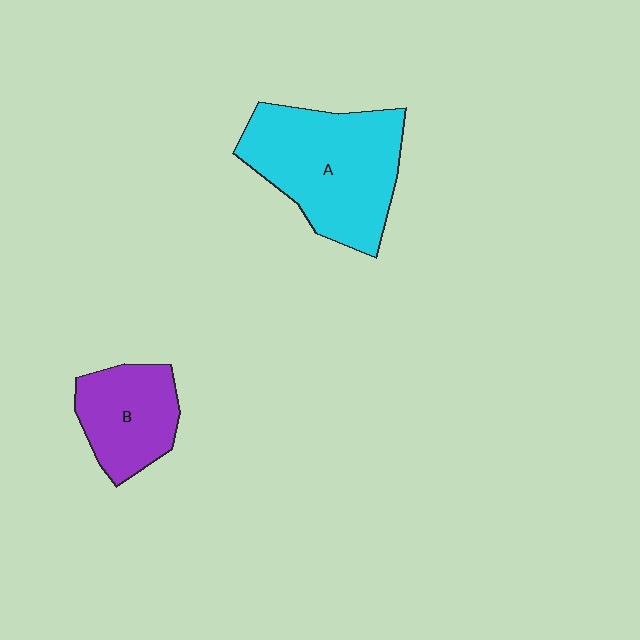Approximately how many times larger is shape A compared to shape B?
Approximately 1.8 times.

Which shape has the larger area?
Shape A (cyan).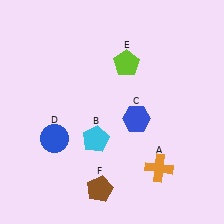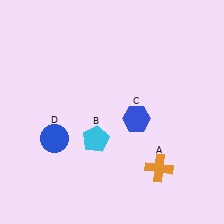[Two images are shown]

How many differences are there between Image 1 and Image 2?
There are 2 differences between the two images.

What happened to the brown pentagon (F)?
The brown pentagon (F) was removed in Image 2. It was in the bottom-left area of Image 1.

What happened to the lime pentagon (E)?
The lime pentagon (E) was removed in Image 2. It was in the top-right area of Image 1.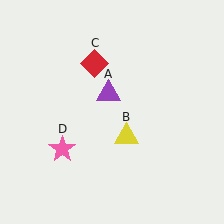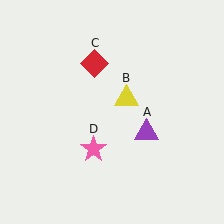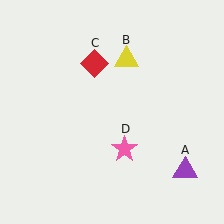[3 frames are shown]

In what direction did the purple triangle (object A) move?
The purple triangle (object A) moved down and to the right.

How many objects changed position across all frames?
3 objects changed position: purple triangle (object A), yellow triangle (object B), pink star (object D).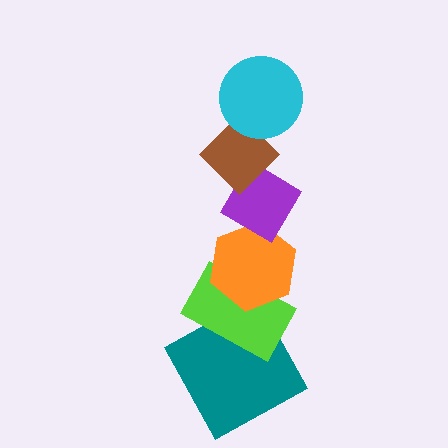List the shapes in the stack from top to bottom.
From top to bottom: the cyan circle, the brown diamond, the purple diamond, the orange hexagon, the lime rectangle, the teal square.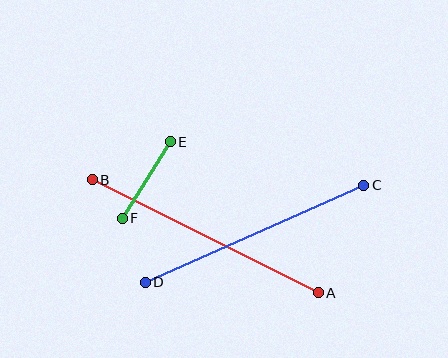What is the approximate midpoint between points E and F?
The midpoint is at approximately (146, 180) pixels.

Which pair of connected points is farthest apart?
Points A and B are farthest apart.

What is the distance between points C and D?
The distance is approximately 239 pixels.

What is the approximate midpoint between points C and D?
The midpoint is at approximately (254, 234) pixels.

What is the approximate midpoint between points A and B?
The midpoint is at approximately (205, 236) pixels.